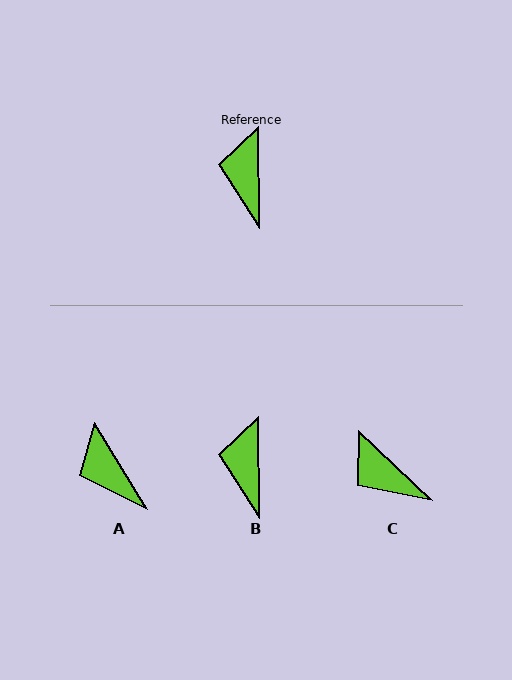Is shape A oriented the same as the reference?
No, it is off by about 31 degrees.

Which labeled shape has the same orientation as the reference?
B.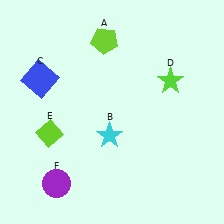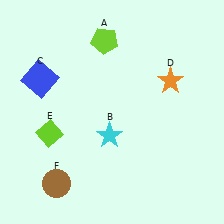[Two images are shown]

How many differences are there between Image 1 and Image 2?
There are 2 differences between the two images.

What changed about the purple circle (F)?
In Image 1, F is purple. In Image 2, it changed to brown.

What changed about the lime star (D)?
In Image 1, D is lime. In Image 2, it changed to orange.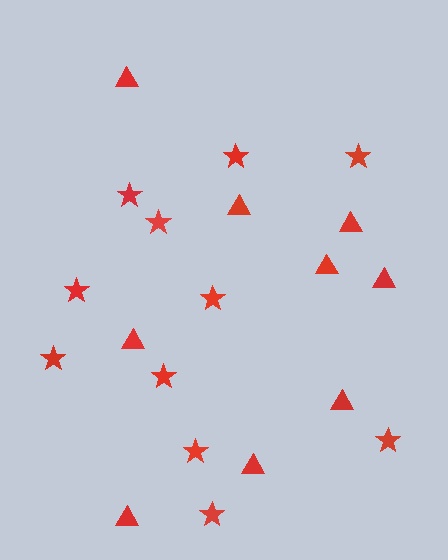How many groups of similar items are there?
There are 2 groups: one group of stars (11) and one group of triangles (9).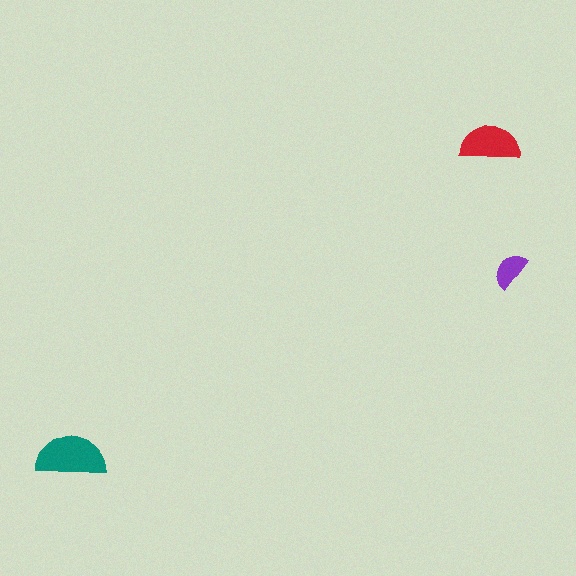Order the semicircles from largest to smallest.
the teal one, the red one, the purple one.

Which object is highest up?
The red semicircle is topmost.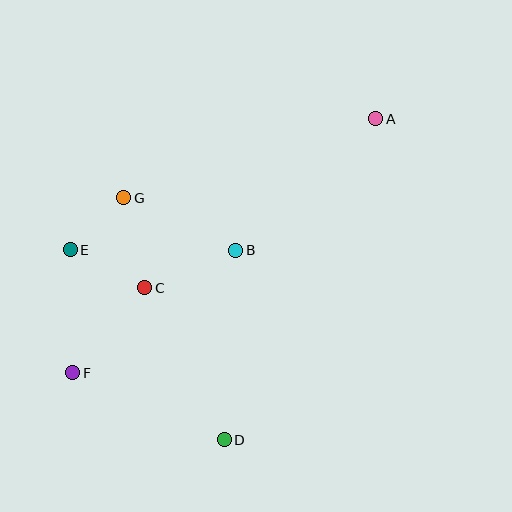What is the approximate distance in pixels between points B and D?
The distance between B and D is approximately 190 pixels.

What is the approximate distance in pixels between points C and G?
The distance between C and G is approximately 92 pixels.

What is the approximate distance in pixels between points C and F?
The distance between C and F is approximately 111 pixels.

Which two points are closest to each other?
Points E and G are closest to each other.